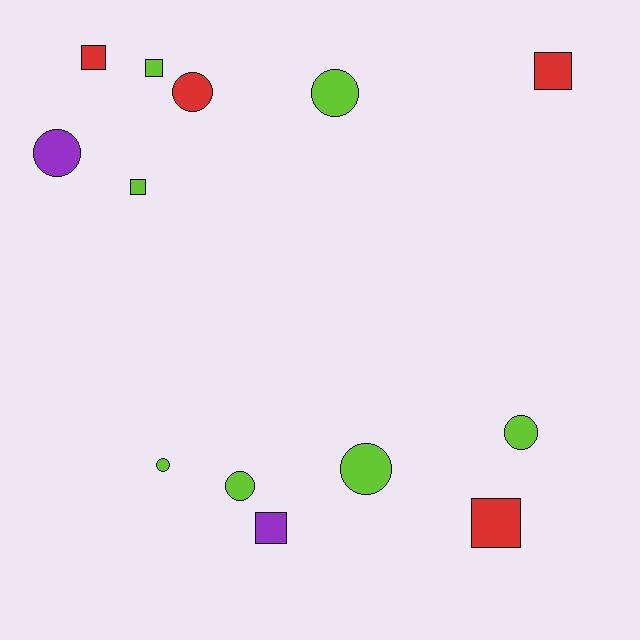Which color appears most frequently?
Lime, with 7 objects.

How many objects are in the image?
There are 13 objects.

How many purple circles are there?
There is 1 purple circle.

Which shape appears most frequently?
Circle, with 7 objects.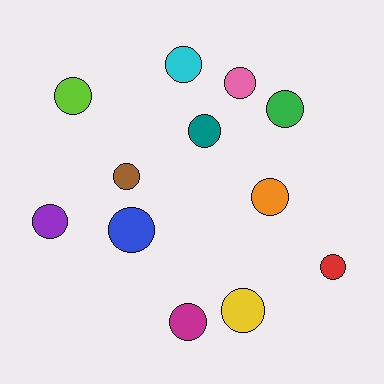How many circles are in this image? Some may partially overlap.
There are 12 circles.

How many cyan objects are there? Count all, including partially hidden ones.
There is 1 cyan object.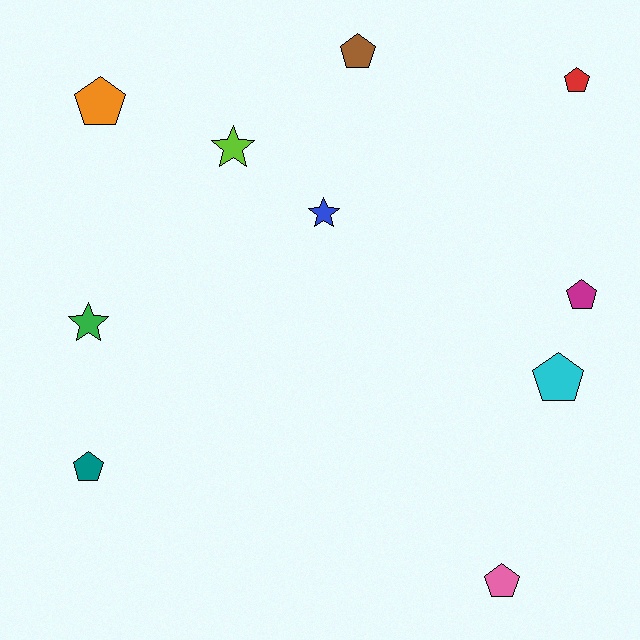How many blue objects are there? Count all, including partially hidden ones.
There is 1 blue object.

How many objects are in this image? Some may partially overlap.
There are 10 objects.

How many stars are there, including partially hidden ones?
There are 3 stars.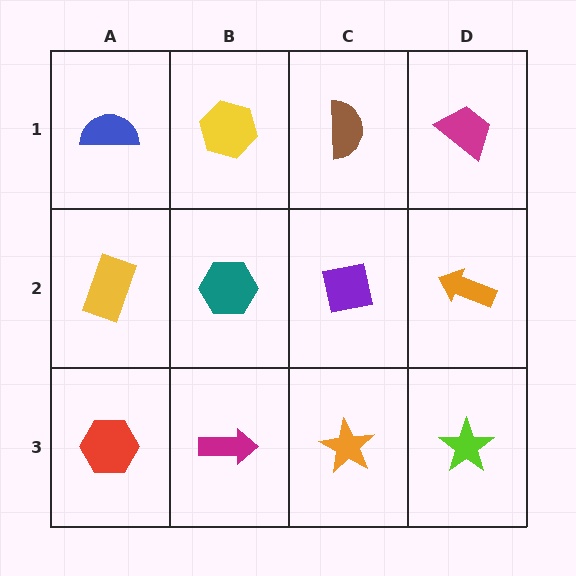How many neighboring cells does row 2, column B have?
4.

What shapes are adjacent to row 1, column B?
A teal hexagon (row 2, column B), a blue semicircle (row 1, column A), a brown semicircle (row 1, column C).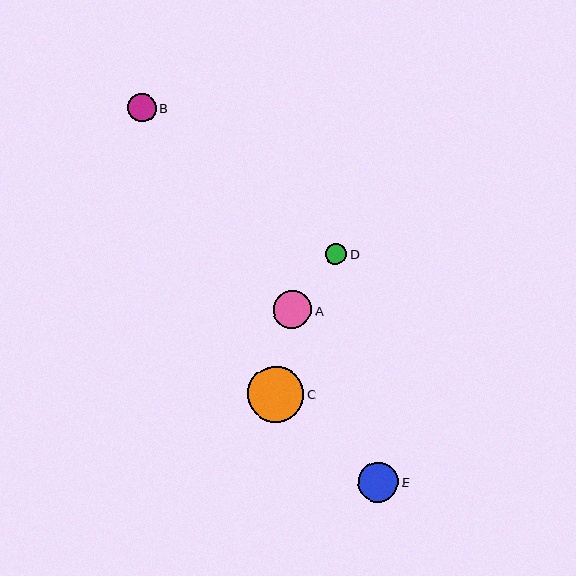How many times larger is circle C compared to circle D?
Circle C is approximately 2.7 times the size of circle D.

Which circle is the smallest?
Circle D is the smallest with a size of approximately 21 pixels.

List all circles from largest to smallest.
From largest to smallest: C, E, A, B, D.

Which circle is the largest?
Circle C is the largest with a size of approximately 56 pixels.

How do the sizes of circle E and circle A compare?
Circle E and circle A are approximately the same size.